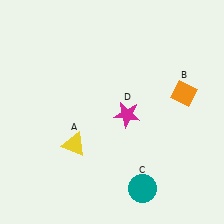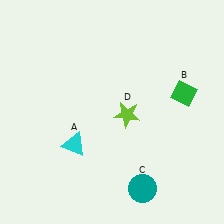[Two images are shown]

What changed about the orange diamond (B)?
In Image 1, B is orange. In Image 2, it changed to green.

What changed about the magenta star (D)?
In Image 1, D is magenta. In Image 2, it changed to lime.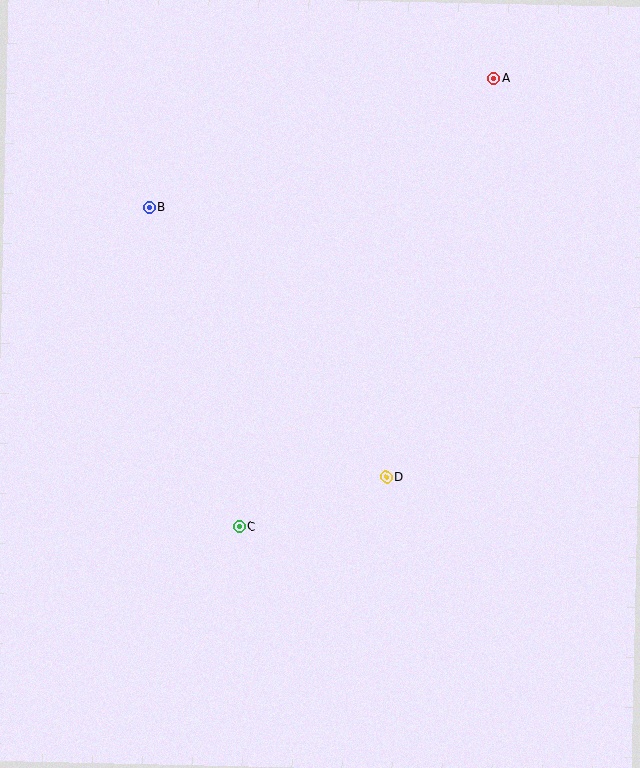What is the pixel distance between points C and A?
The distance between C and A is 516 pixels.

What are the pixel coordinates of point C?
Point C is at (239, 527).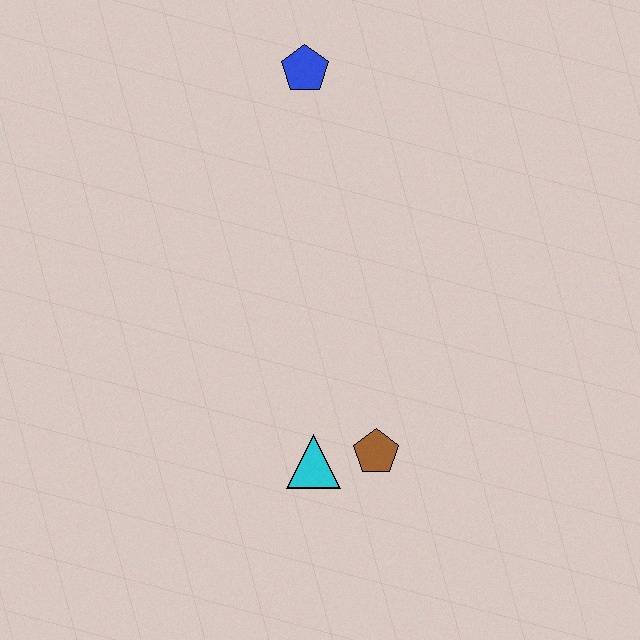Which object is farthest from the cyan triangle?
The blue pentagon is farthest from the cyan triangle.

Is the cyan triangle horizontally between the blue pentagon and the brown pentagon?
Yes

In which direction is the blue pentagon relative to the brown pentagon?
The blue pentagon is above the brown pentagon.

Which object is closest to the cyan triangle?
The brown pentagon is closest to the cyan triangle.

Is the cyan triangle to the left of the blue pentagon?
No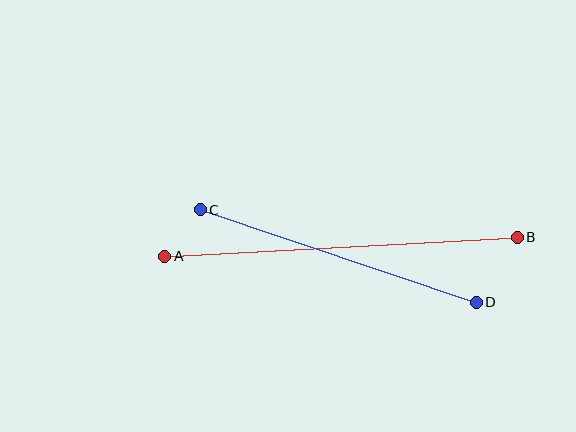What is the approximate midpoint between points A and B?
The midpoint is at approximately (341, 247) pixels.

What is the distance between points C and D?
The distance is approximately 291 pixels.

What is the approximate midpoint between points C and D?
The midpoint is at approximately (338, 256) pixels.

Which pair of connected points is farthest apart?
Points A and B are farthest apart.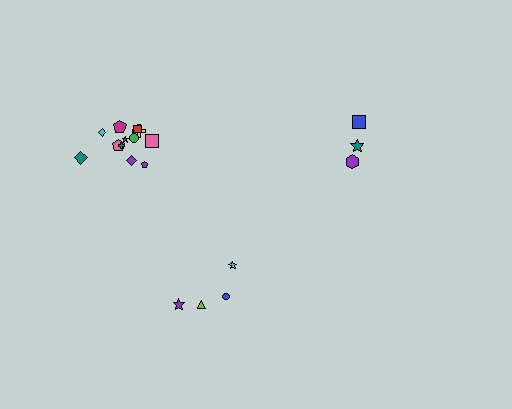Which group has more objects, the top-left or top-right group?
The top-left group.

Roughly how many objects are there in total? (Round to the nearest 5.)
Roughly 20 objects in total.